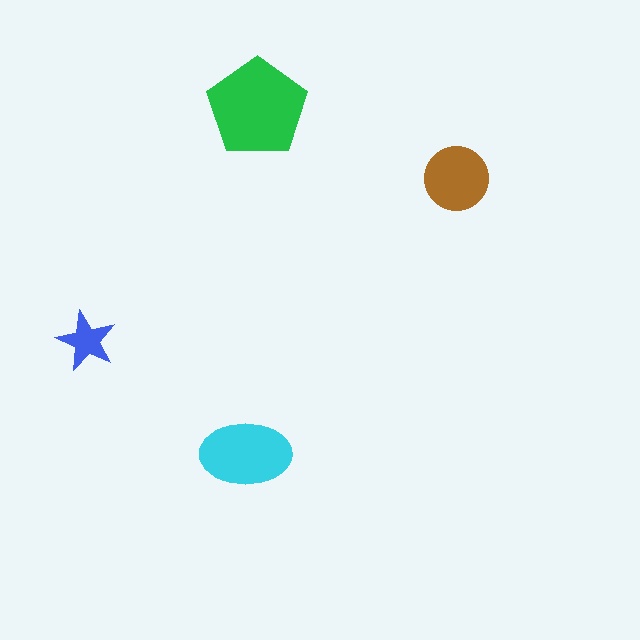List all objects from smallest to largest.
The blue star, the brown circle, the cyan ellipse, the green pentagon.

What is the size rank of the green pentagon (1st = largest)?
1st.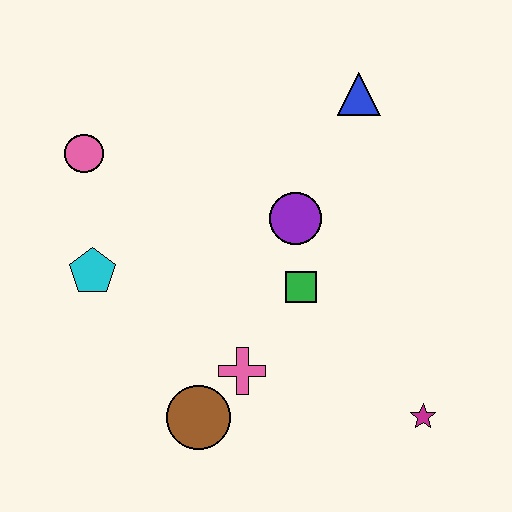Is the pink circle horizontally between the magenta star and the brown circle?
No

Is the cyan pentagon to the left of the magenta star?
Yes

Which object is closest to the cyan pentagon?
The pink circle is closest to the cyan pentagon.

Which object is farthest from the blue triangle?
The brown circle is farthest from the blue triangle.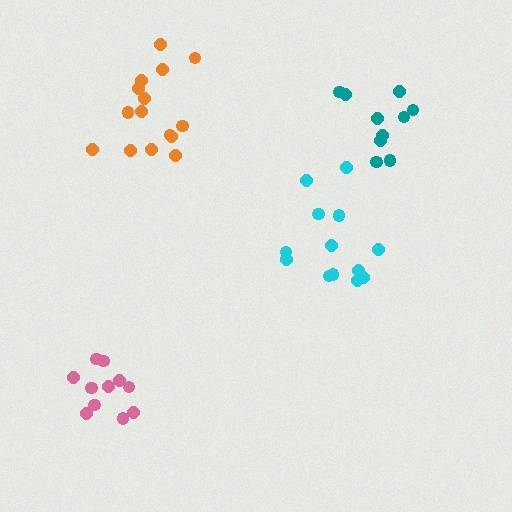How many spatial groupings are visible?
There are 4 spatial groupings.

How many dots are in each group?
Group 1: 15 dots, Group 2: 10 dots, Group 3: 13 dots, Group 4: 11 dots (49 total).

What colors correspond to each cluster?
The clusters are colored: orange, teal, cyan, pink.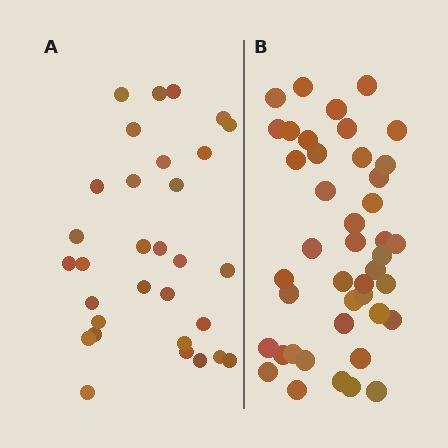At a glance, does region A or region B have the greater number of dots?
Region B (the right region) has more dots.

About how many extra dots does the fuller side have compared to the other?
Region B has roughly 12 or so more dots than region A.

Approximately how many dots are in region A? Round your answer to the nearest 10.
About 30 dots. (The exact count is 31, which rounds to 30.)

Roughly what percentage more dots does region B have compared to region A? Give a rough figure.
About 40% more.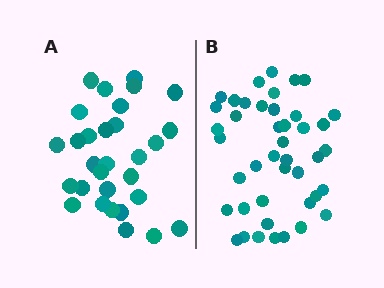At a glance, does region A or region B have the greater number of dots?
Region B (the right region) has more dots.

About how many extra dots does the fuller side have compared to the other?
Region B has approximately 15 more dots than region A.